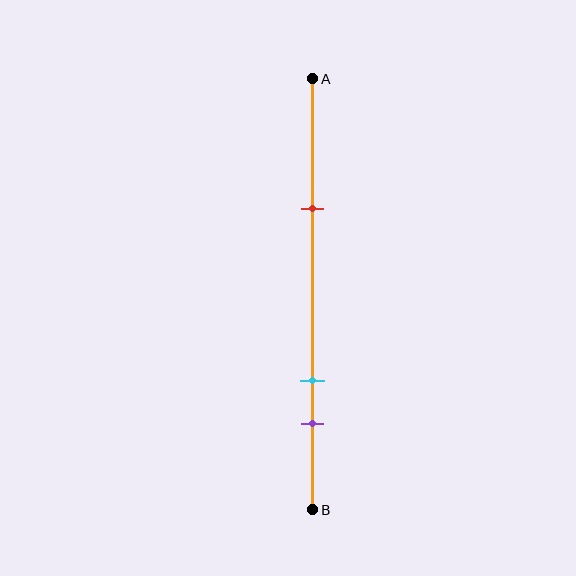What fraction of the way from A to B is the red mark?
The red mark is approximately 30% (0.3) of the way from A to B.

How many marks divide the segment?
There are 3 marks dividing the segment.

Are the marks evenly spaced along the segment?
No, the marks are not evenly spaced.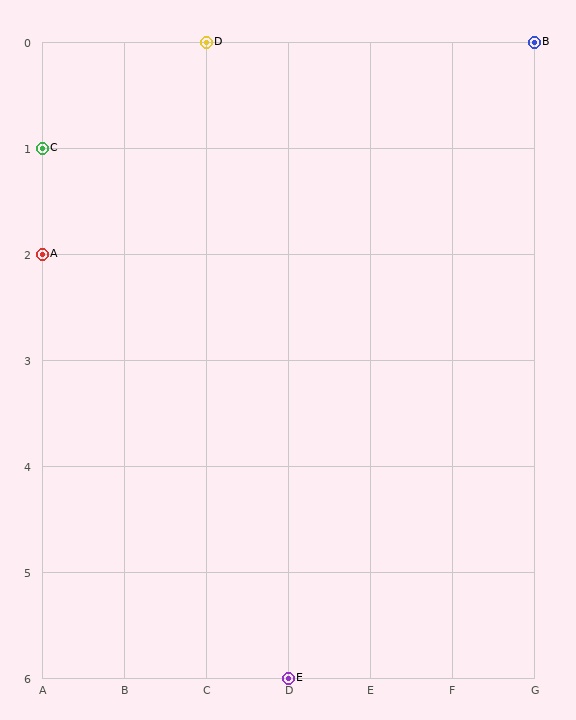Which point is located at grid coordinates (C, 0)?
Point D is at (C, 0).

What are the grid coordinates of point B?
Point B is at grid coordinates (G, 0).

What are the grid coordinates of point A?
Point A is at grid coordinates (A, 2).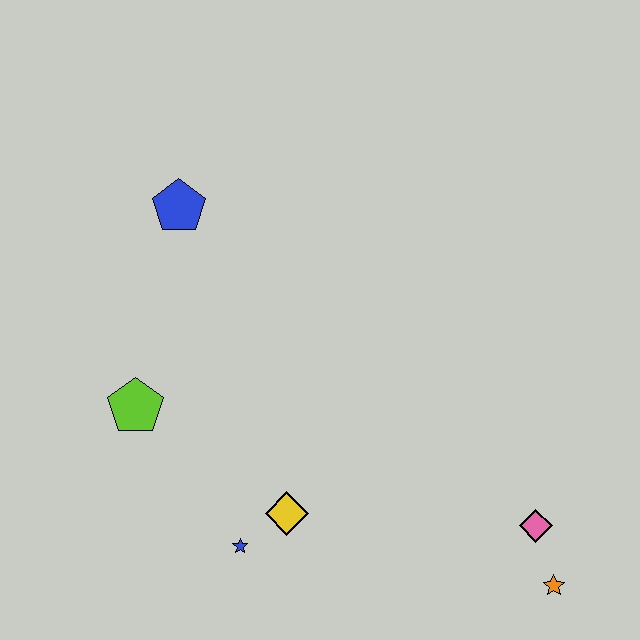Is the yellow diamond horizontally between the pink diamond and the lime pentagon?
Yes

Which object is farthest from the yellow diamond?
The blue pentagon is farthest from the yellow diamond.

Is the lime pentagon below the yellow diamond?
No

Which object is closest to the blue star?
The yellow diamond is closest to the blue star.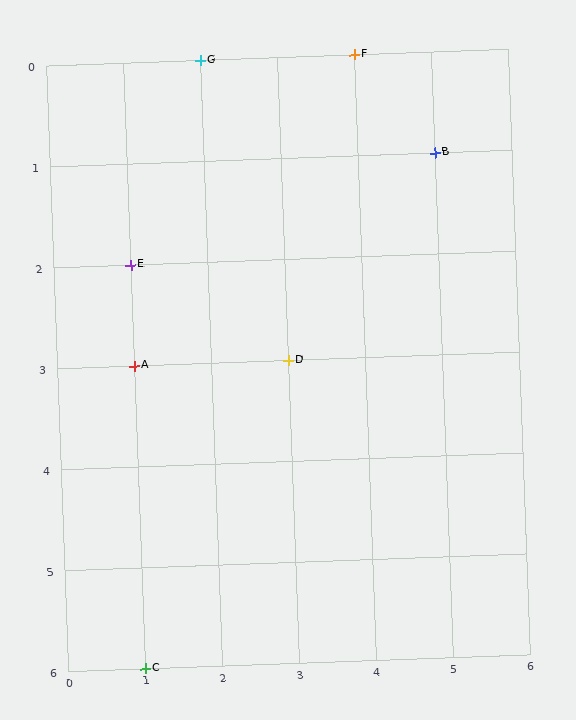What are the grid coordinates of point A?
Point A is at grid coordinates (1, 3).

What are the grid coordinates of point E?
Point E is at grid coordinates (1, 2).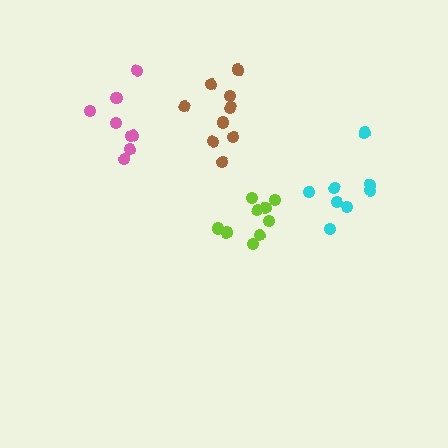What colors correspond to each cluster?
The clusters are colored: brown, pink, cyan, lime.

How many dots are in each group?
Group 1: 10 dots, Group 2: 8 dots, Group 3: 8 dots, Group 4: 9 dots (35 total).